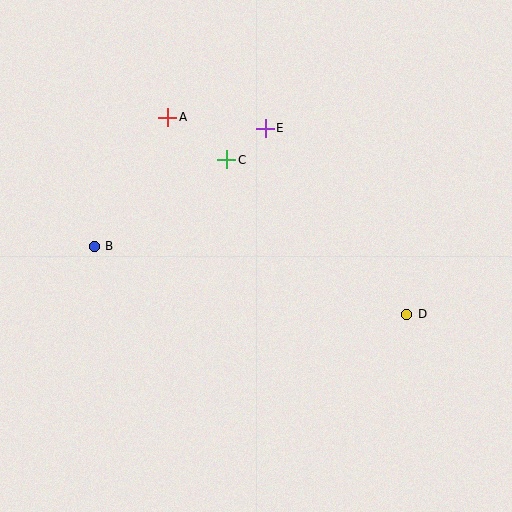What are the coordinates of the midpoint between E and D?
The midpoint between E and D is at (336, 221).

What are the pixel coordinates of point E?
Point E is at (265, 128).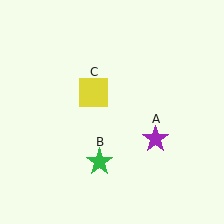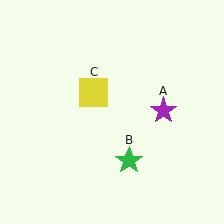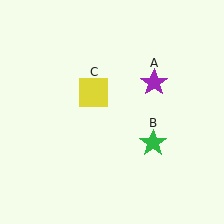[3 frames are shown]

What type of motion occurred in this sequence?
The purple star (object A), green star (object B) rotated counterclockwise around the center of the scene.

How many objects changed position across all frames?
2 objects changed position: purple star (object A), green star (object B).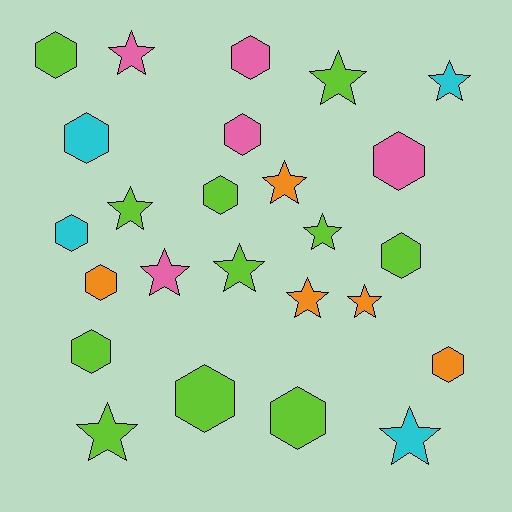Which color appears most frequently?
Lime, with 11 objects.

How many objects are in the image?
There are 25 objects.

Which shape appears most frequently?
Hexagon, with 13 objects.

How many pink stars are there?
There are 2 pink stars.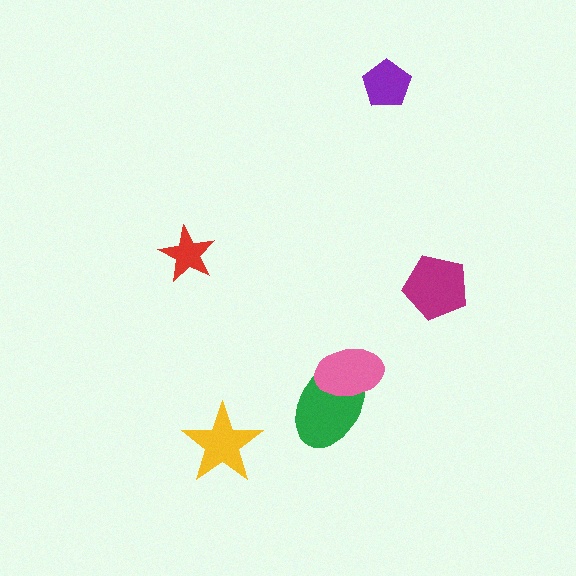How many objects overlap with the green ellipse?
1 object overlaps with the green ellipse.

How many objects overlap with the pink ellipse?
1 object overlaps with the pink ellipse.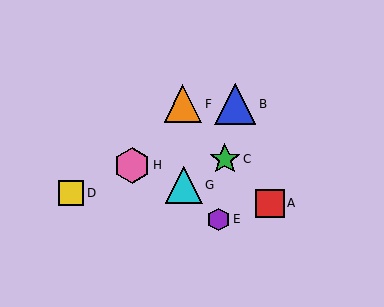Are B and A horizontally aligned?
No, B is at y≈104 and A is at y≈203.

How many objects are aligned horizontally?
2 objects (B, F) are aligned horizontally.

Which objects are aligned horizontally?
Objects B, F are aligned horizontally.